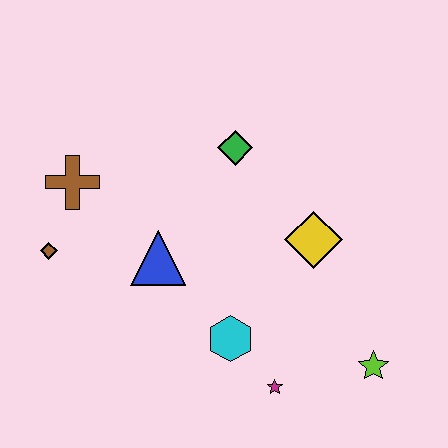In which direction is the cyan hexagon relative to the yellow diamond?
The cyan hexagon is below the yellow diamond.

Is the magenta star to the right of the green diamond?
Yes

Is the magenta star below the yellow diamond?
Yes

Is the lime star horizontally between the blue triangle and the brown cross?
No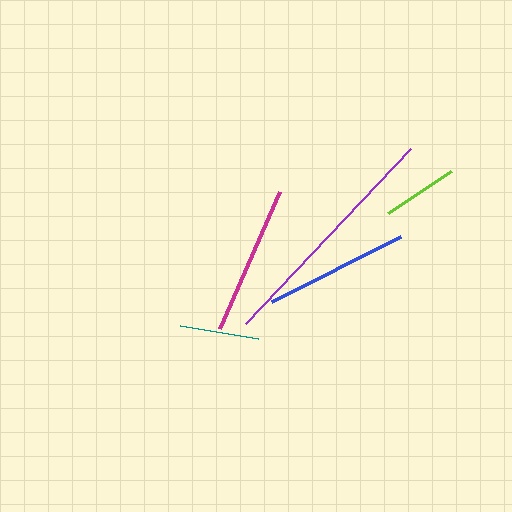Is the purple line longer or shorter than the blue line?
The purple line is longer than the blue line.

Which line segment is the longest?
The purple line is the longest at approximately 241 pixels.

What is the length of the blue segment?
The blue segment is approximately 145 pixels long.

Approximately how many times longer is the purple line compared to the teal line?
The purple line is approximately 3.0 times the length of the teal line.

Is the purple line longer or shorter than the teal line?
The purple line is longer than the teal line.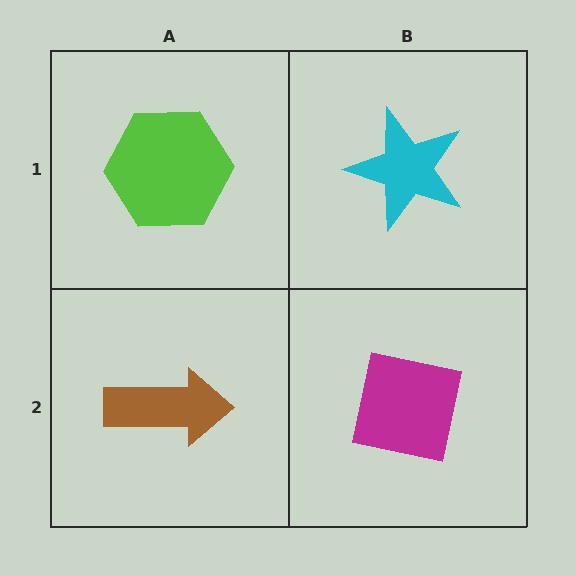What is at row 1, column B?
A cyan star.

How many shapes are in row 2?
2 shapes.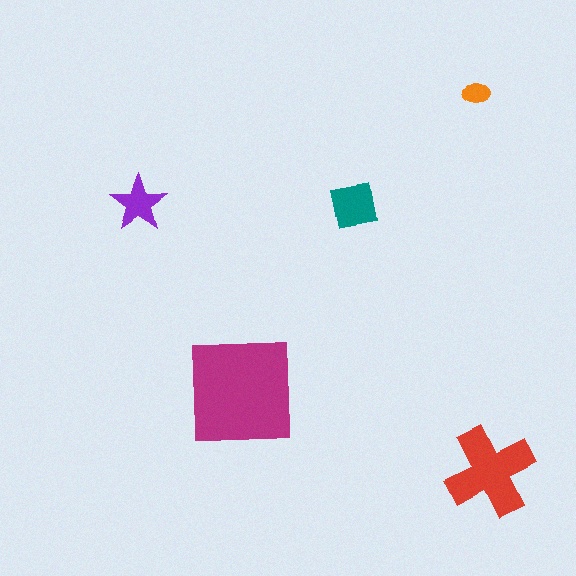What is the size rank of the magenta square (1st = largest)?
1st.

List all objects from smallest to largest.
The orange ellipse, the purple star, the teal square, the red cross, the magenta square.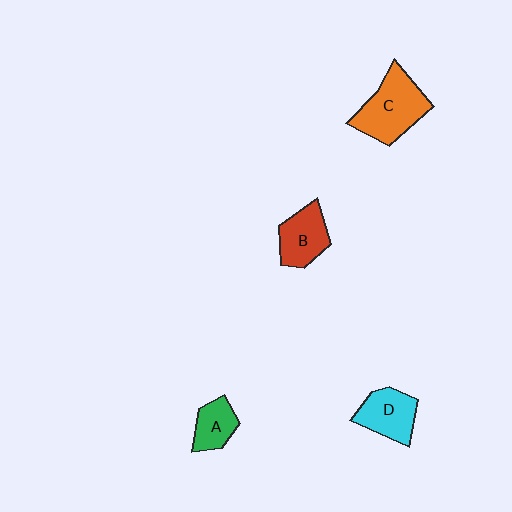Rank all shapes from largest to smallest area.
From largest to smallest: C (orange), D (cyan), B (red), A (green).